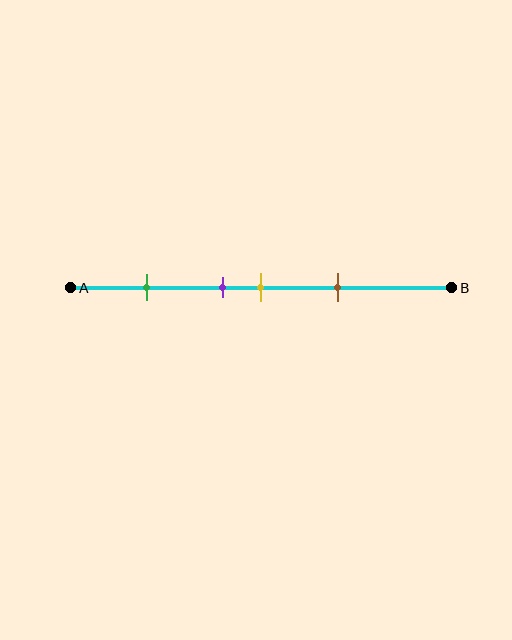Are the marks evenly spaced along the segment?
No, the marks are not evenly spaced.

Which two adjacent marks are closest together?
The purple and yellow marks are the closest adjacent pair.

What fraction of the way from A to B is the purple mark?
The purple mark is approximately 40% (0.4) of the way from A to B.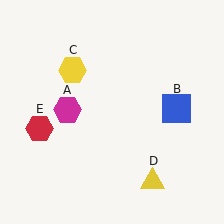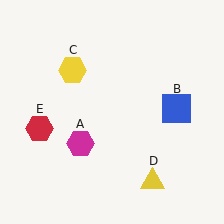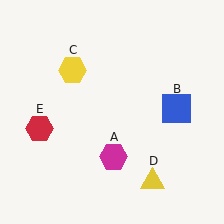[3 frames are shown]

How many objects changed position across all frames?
1 object changed position: magenta hexagon (object A).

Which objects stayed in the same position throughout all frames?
Blue square (object B) and yellow hexagon (object C) and yellow triangle (object D) and red hexagon (object E) remained stationary.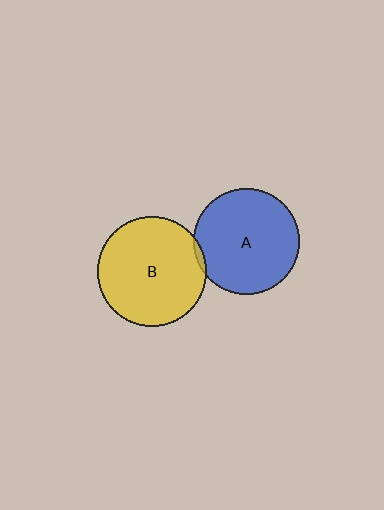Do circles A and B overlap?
Yes.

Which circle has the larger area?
Circle B (yellow).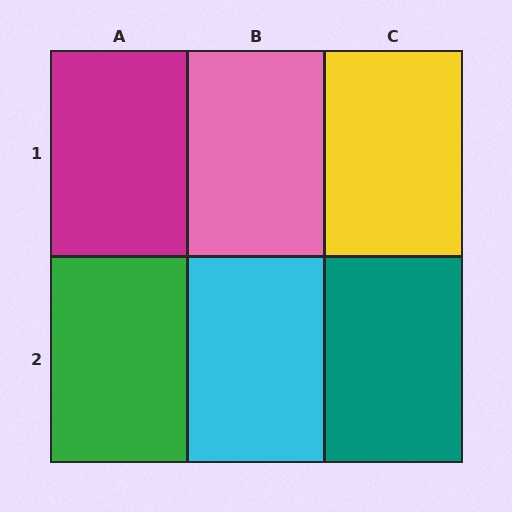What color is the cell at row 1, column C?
Yellow.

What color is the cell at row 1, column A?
Magenta.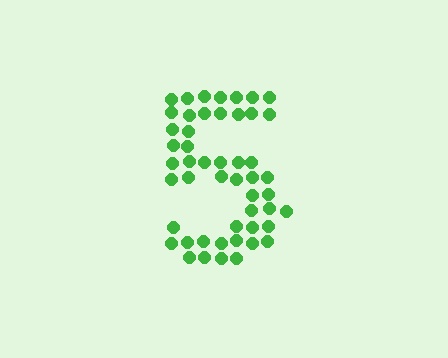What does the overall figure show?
The overall figure shows the digit 5.